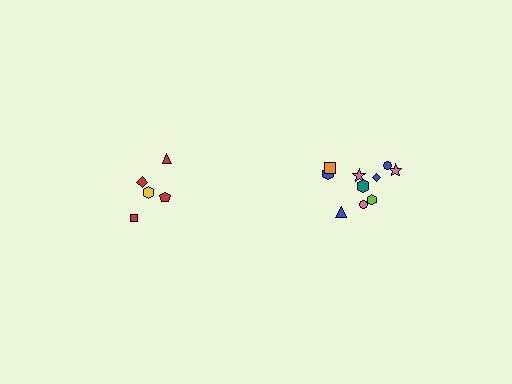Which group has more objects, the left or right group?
The right group.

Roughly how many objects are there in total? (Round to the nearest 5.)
Roughly 15 objects in total.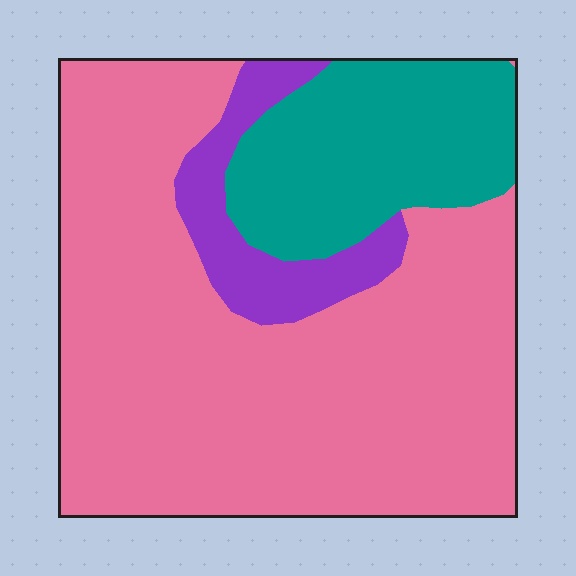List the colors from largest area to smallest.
From largest to smallest: pink, teal, purple.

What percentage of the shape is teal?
Teal covers about 20% of the shape.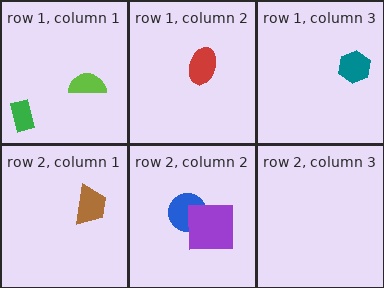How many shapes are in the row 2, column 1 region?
1.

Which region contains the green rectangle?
The row 1, column 1 region.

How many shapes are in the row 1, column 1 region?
2.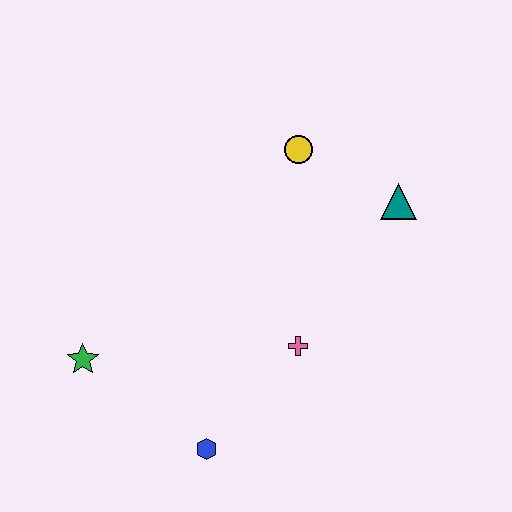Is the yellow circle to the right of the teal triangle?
No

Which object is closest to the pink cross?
The blue hexagon is closest to the pink cross.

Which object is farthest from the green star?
The teal triangle is farthest from the green star.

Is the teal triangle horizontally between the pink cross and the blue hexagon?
No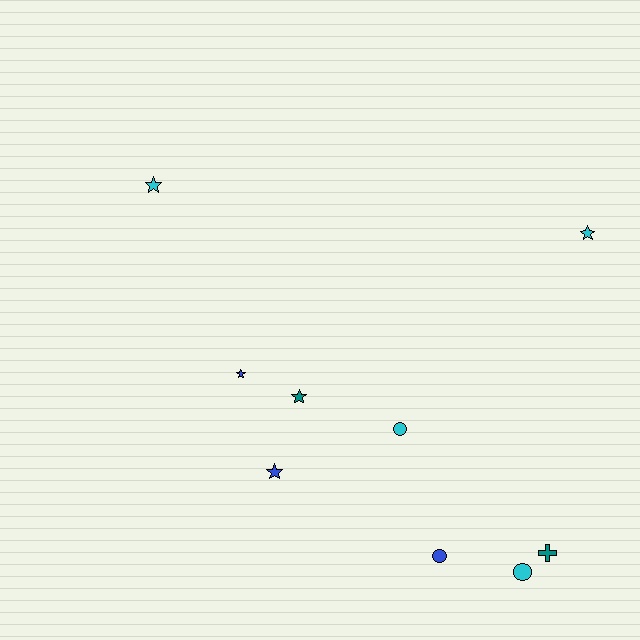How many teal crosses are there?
There is 1 teal cross.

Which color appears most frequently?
Cyan, with 4 objects.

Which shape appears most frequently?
Star, with 5 objects.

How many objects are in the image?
There are 9 objects.